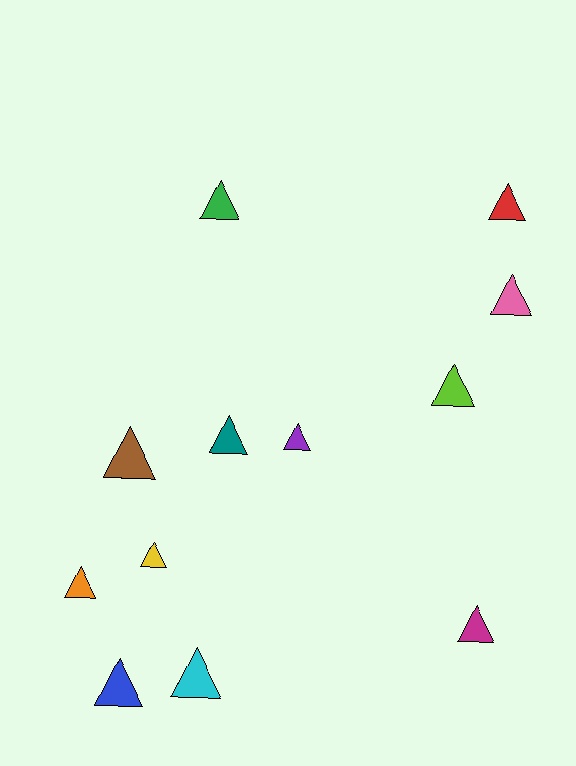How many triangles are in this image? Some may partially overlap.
There are 12 triangles.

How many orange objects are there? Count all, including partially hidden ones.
There is 1 orange object.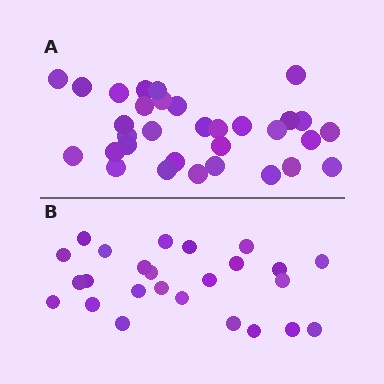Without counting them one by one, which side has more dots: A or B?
Region A (the top region) has more dots.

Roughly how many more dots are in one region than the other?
Region A has roughly 8 or so more dots than region B.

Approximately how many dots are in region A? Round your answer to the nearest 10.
About 30 dots. (The exact count is 32, which rounds to 30.)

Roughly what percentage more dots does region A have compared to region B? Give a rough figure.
About 30% more.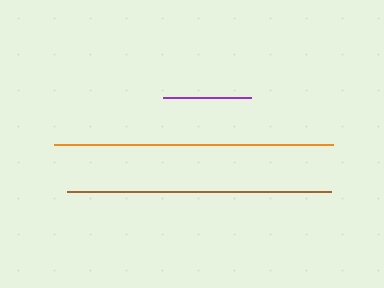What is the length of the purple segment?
The purple segment is approximately 88 pixels long.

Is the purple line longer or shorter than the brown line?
The brown line is longer than the purple line.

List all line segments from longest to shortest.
From longest to shortest: orange, brown, purple.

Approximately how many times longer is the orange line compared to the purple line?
The orange line is approximately 3.2 times the length of the purple line.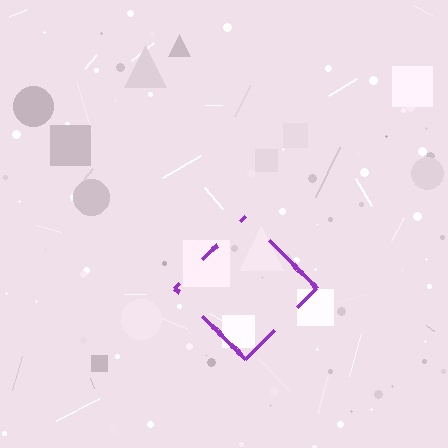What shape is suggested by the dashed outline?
The dashed outline suggests a diamond.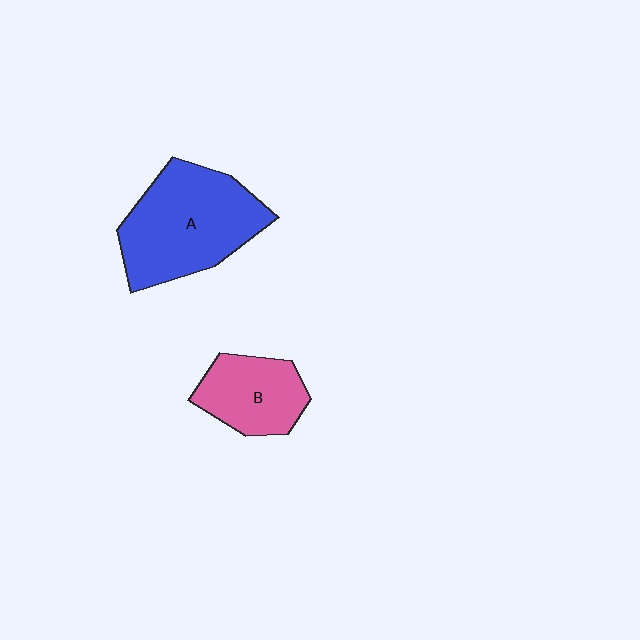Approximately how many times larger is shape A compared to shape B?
Approximately 1.8 times.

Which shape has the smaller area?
Shape B (pink).